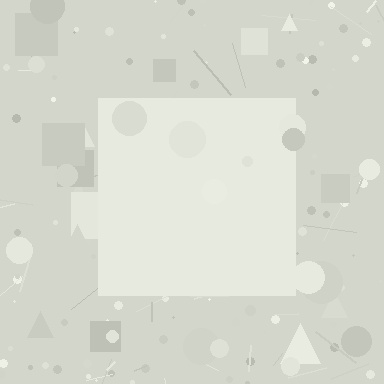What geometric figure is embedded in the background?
A square is embedded in the background.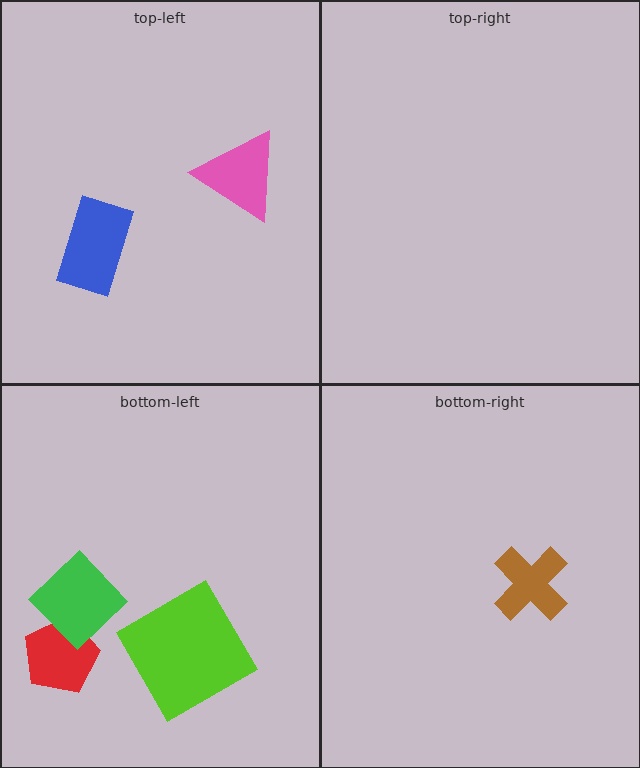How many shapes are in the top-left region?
2.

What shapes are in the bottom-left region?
The red pentagon, the green diamond, the lime diamond.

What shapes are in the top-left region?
The pink triangle, the blue rectangle.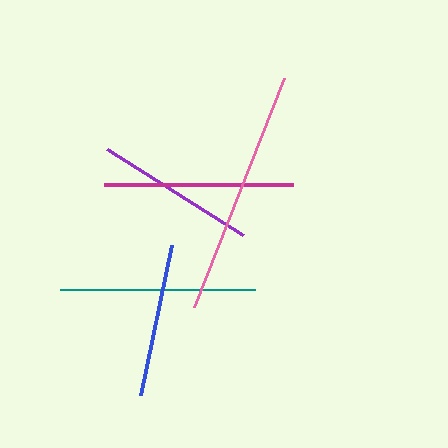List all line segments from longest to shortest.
From longest to shortest: pink, teal, magenta, purple, blue.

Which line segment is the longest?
The pink line is the longest at approximately 246 pixels.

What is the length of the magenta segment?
The magenta segment is approximately 189 pixels long.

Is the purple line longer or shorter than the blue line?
The purple line is longer than the blue line.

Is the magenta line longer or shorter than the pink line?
The pink line is longer than the magenta line.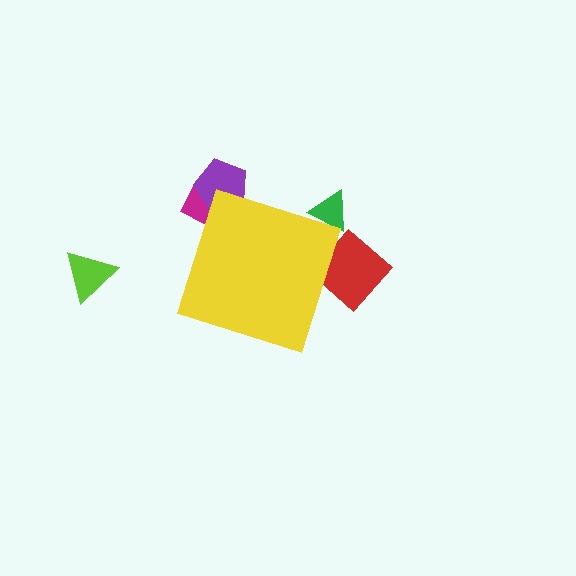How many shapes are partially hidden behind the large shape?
4 shapes are partially hidden.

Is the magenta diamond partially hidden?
Yes, the magenta diamond is partially hidden behind the yellow diamond.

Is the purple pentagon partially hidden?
Yes, the purple pentagon is partially hidden behind the yellow diamond.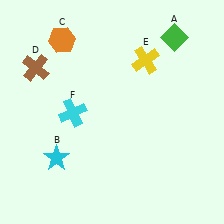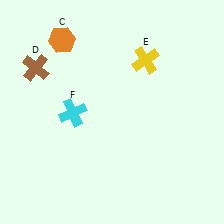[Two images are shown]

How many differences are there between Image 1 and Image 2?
There are 2 differences between the two images.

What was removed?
The green diamond (A), the cyan star (B) were removed in Image 2.